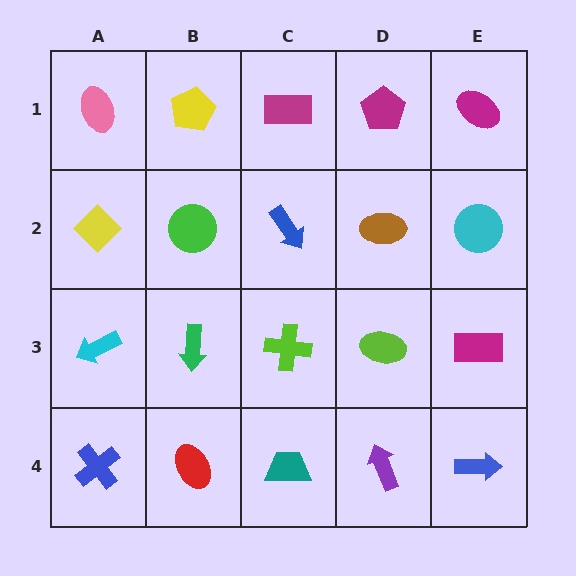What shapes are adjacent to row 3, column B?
A green circle (row 2, column B), a red ellipse (row 4, column B), a cyan arrow (row 3, column A), a lime cross (row 3, column C).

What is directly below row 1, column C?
A blue arrow.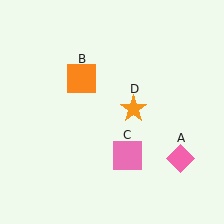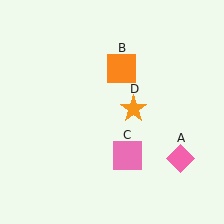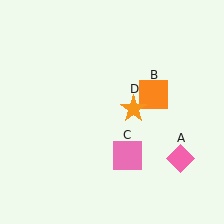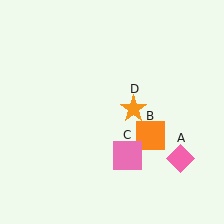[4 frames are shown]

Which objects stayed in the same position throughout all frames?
Pink diamond (object A) and pink square (object C) and orange star (object D) remained stationary.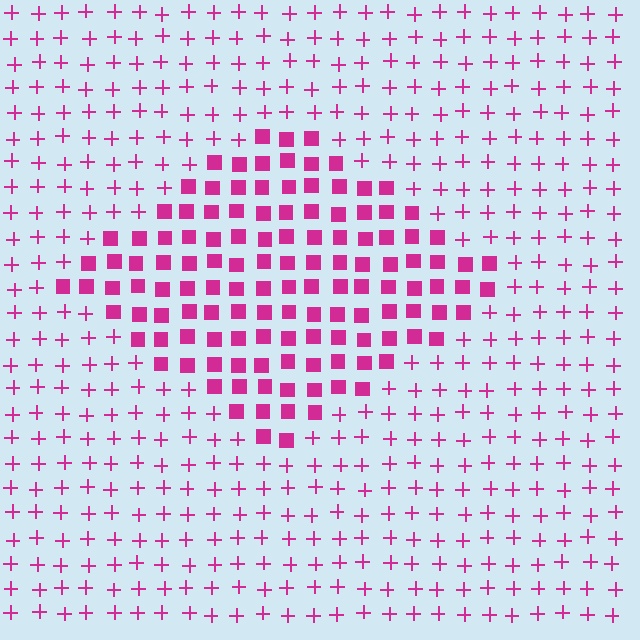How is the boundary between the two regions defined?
The boundary is defined by a change in element shape: squares inside vs. plus signs outside. All elements share the same color and spacing.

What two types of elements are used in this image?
The image uses squares inside the diamond region and plus signs outside it.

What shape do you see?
I see a diamond.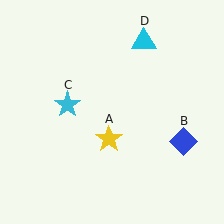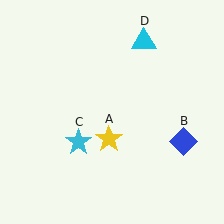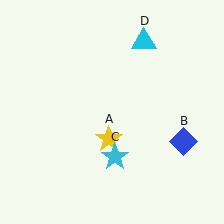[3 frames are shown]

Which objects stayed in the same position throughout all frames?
Yellow star (object A) and blue diamond (object B) and cyan triangle (object D) remained stationary.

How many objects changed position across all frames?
1 object changed position: cyan star (object C).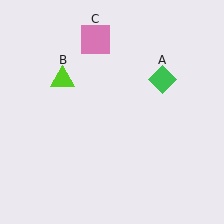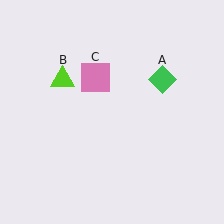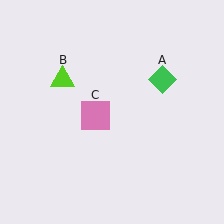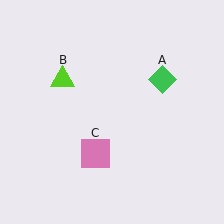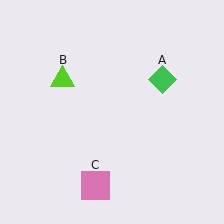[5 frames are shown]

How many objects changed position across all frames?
1 object changed position: pink square (object C).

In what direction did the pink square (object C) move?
The pink square (object C) moved down.